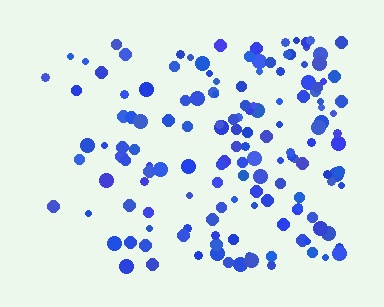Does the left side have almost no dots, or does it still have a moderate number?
Still a moderate number, just noticeably fewer than the right.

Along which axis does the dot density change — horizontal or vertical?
Horizontal.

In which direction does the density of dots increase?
From left to right, with the right side densest.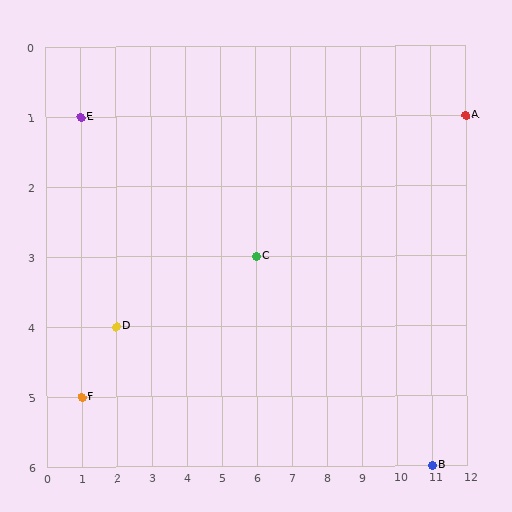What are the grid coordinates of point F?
Point F is at grid coordinates (1, 5).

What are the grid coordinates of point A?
Point A is at grid coordinates (12, 1).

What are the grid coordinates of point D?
Point D is at grid coordinates (2, 4).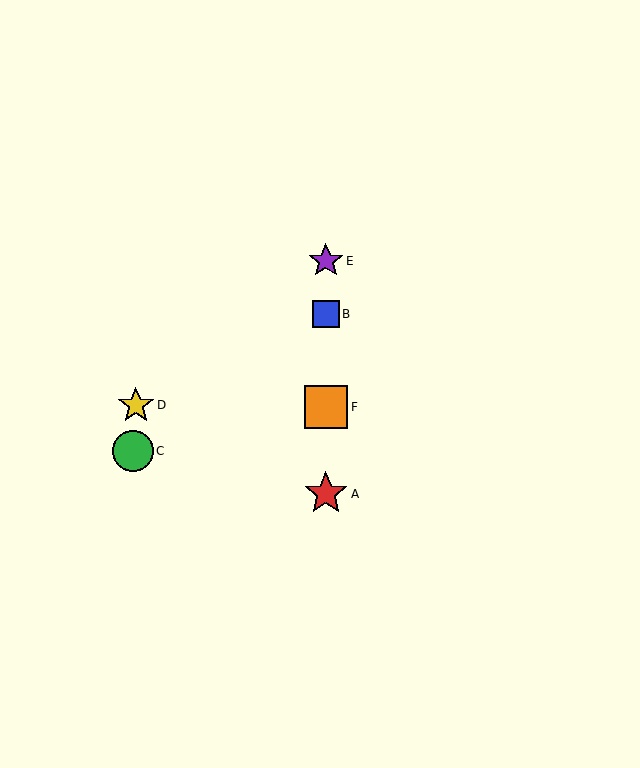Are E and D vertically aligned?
No, E is at x≈326 and D is at x≈136.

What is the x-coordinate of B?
Object B is at x≈326.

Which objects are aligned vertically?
Objects A, B, E, F are aligned vertically.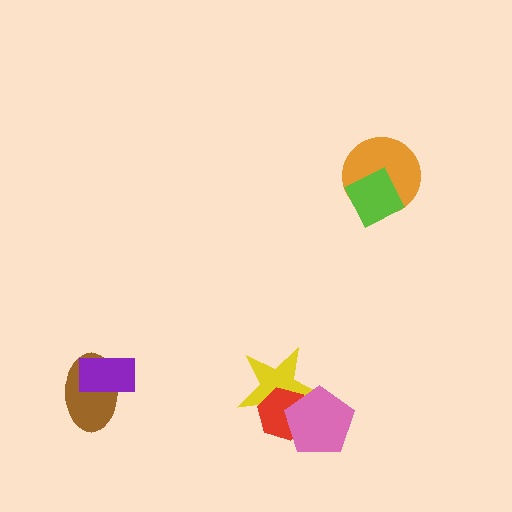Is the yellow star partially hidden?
Yes, it is partially covered by another shape.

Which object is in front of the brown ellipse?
The purple rectangle is in front of the brown ellipse.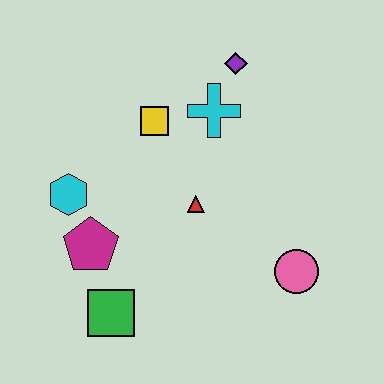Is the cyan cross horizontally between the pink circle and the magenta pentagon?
Yes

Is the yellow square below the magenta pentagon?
No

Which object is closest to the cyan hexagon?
The magenta pentagon is closest to the cyan hexagon.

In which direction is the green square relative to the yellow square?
The green square is below the yellow square.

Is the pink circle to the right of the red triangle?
Yes